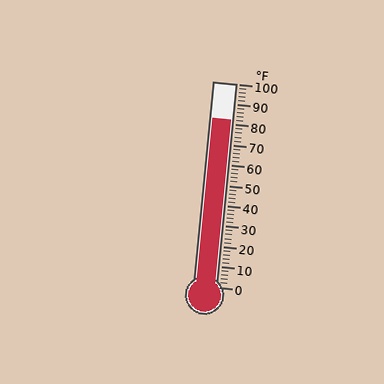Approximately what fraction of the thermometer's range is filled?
The thermometer is filled to approximately 80% of its range.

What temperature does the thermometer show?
The thermometer shows approximately 82°F.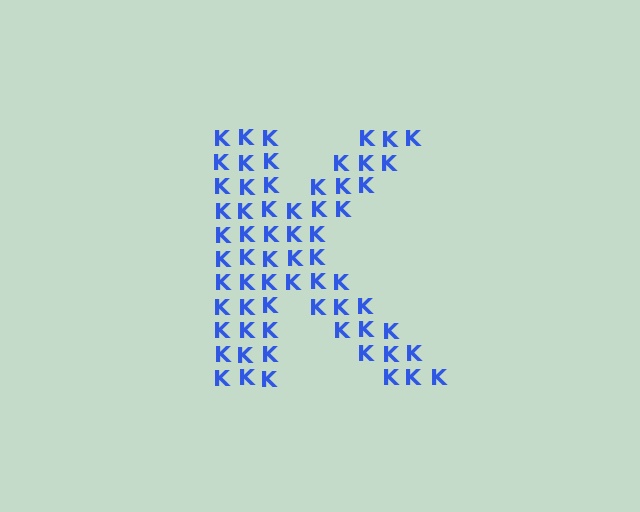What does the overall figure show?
The overall figure shows the letter K.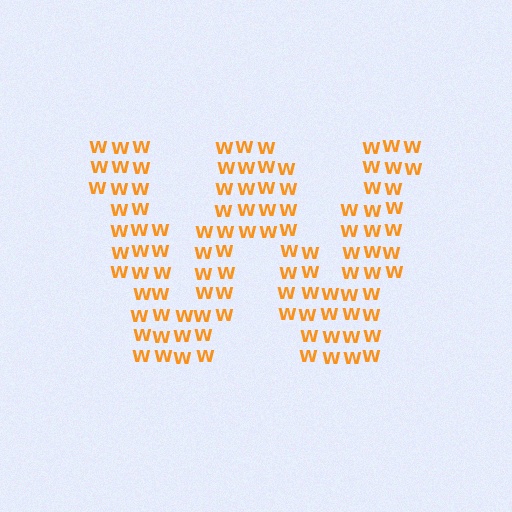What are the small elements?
The small elements are letter W's.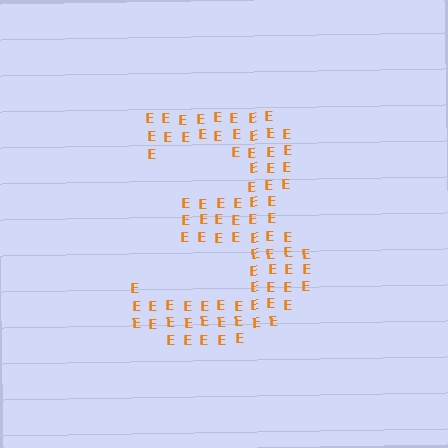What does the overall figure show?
The overall figure shows the digit 3.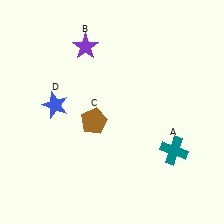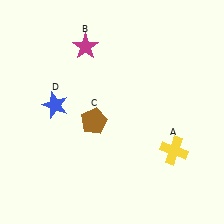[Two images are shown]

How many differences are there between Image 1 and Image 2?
There are 2 differences between the two images.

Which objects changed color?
A changed from teal to yellow. B changed from purple to magenta.